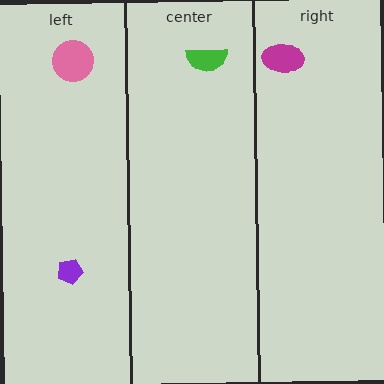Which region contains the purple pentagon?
The left region.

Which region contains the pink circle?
The left region.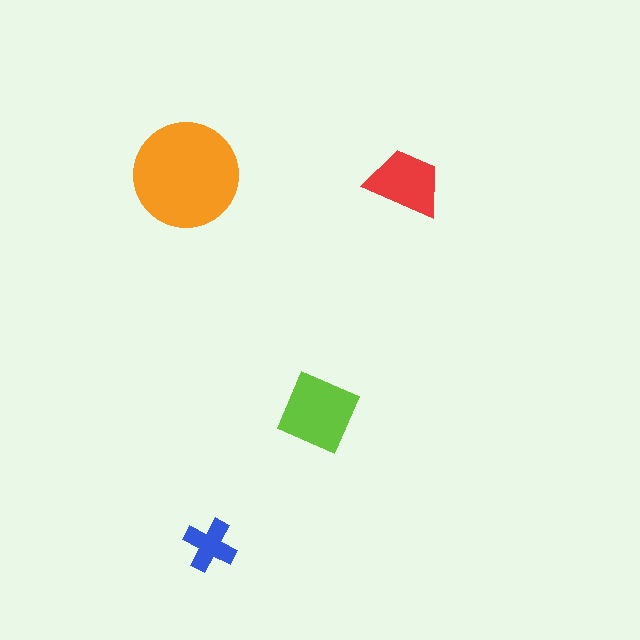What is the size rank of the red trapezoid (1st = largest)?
3rd.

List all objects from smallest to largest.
The blue cross, the red trapezoid, the lime square, the orange circle.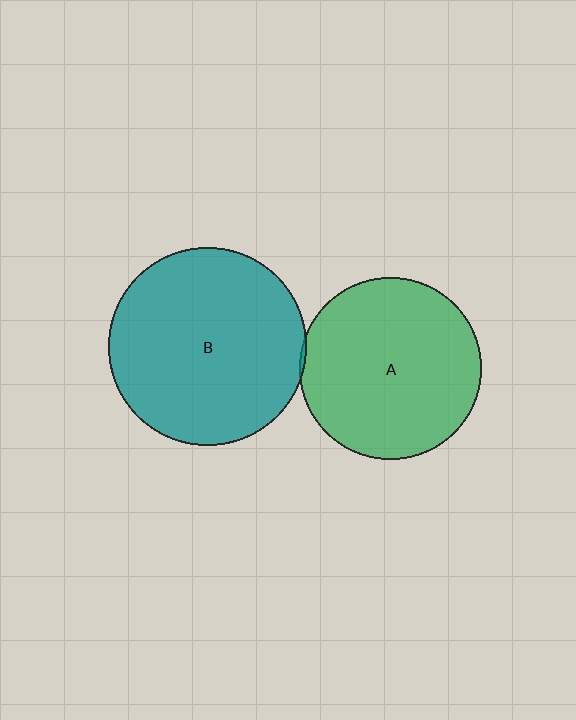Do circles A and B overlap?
Yes.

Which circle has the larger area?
Circle B (teal).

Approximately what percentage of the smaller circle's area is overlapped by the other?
Approximately 5%.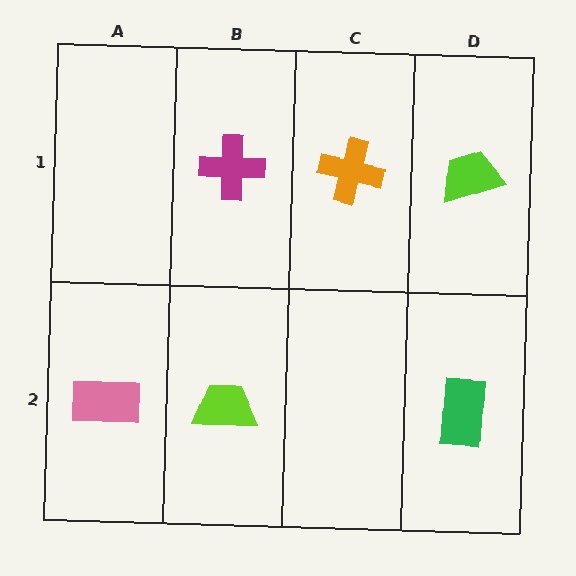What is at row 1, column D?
A lime trapezoid.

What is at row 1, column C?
An orange cross.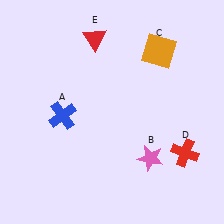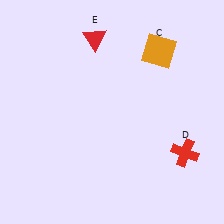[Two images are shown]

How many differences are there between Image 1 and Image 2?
There are 2 differences between the two images.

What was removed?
The blue cross (A), the pink star (B) were removed in Image 2.